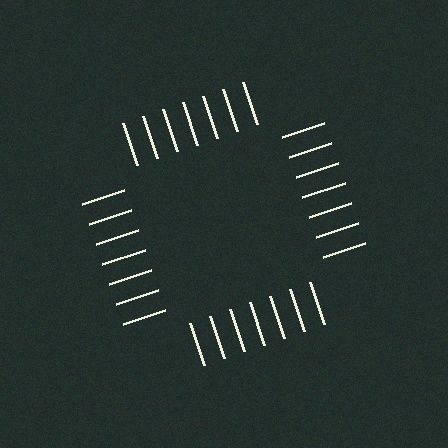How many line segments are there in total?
28 — 7 along each of the 4 edges.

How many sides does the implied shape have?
4 sides — the line-ends trace a square.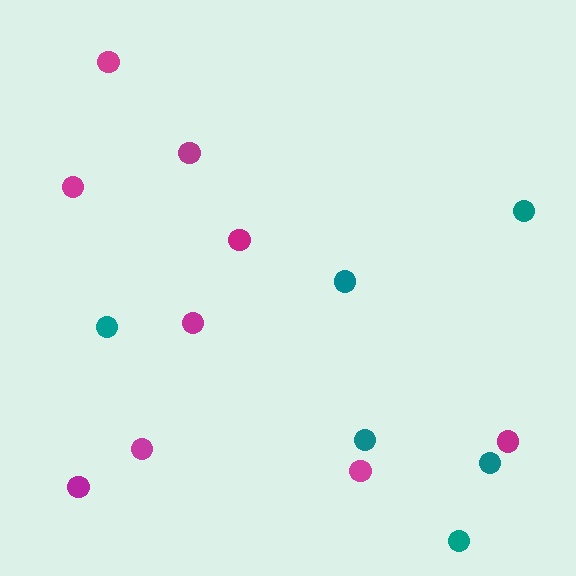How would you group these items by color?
There are 2 groups: one group of teal circles (6) and one group of magenta circles (9).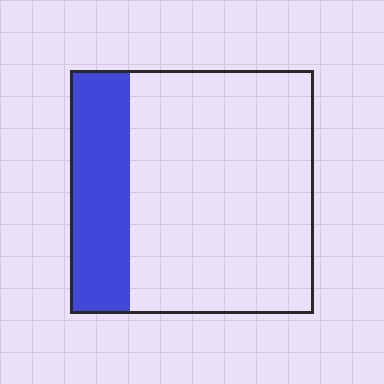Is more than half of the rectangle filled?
No.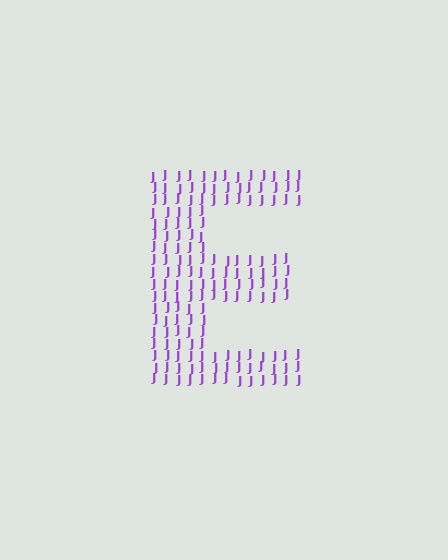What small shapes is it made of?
It is made of small letter J's.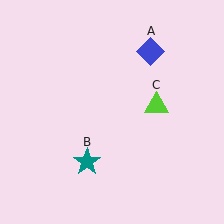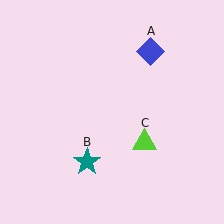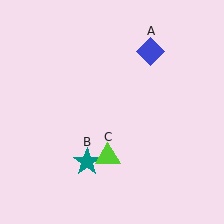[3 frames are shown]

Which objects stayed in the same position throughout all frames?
Blue diamond (object A) and teal star (object B) remained stationary.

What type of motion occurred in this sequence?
The lime triangle (object C) rotated clockwise around the center of the scene.